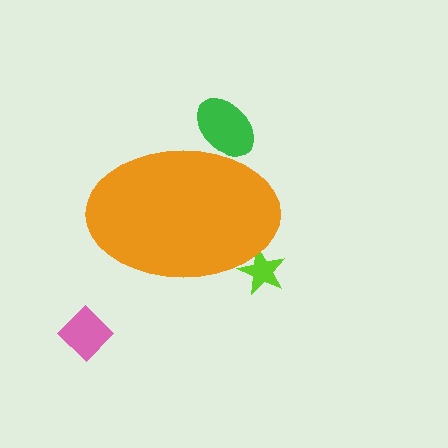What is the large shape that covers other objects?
An orange ellipse.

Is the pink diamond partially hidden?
No, the pink diamond is fully visible.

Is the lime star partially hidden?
Yes, the lime star is partially hidden behind the orange ellipse.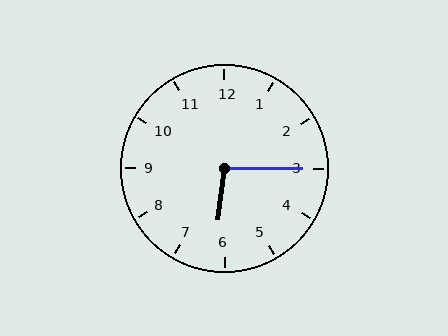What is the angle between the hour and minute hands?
Approximately 98 degrees.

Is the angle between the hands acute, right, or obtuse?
It is obtuse.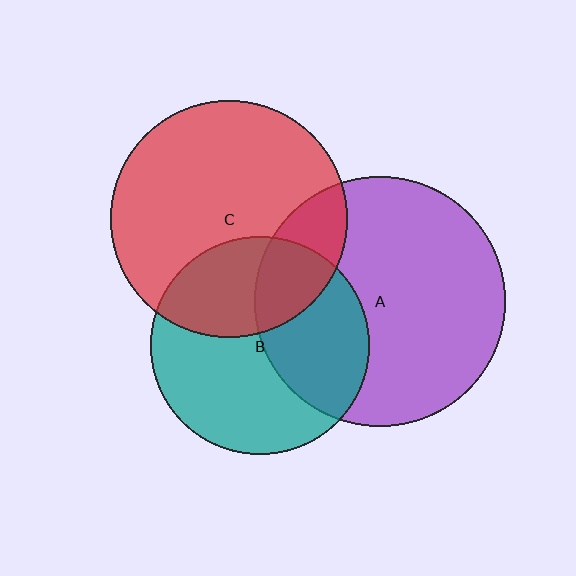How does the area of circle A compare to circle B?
Approximately 1.3 times.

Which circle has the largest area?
Circle A (purple).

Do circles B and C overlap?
Yes.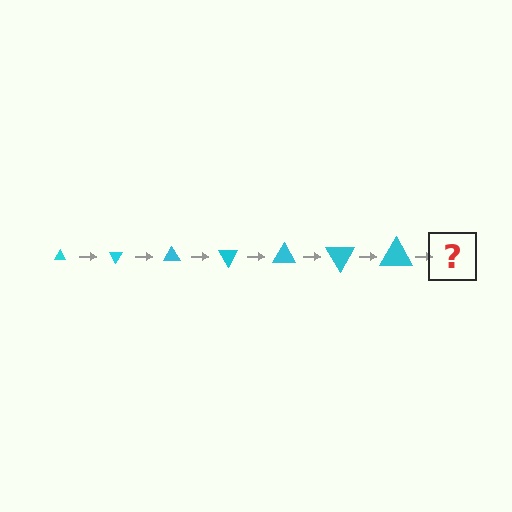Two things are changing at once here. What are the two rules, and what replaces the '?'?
The two rules are that the triangle grows larger each step and it rotates 60 degrees each step. The '?' should be a triangle, larger than the previous one and rotated 420 degrees from the start.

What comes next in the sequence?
The next element should be a triangle, larger than the previous one and rotated 420 degrees from the start.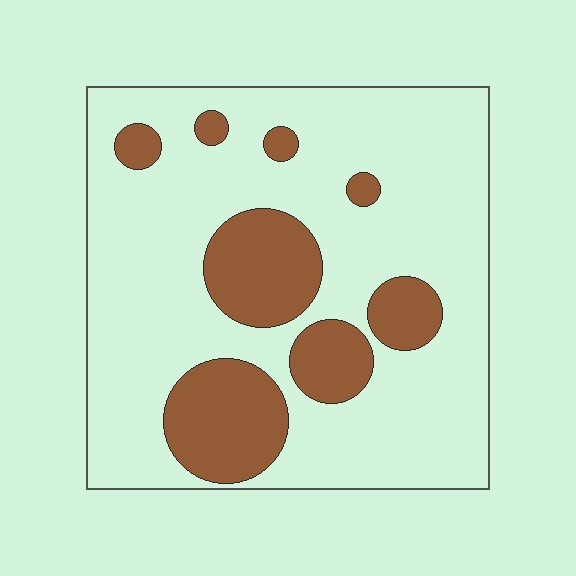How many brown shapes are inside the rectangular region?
8.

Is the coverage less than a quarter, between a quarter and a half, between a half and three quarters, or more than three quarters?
Less than a quarter.